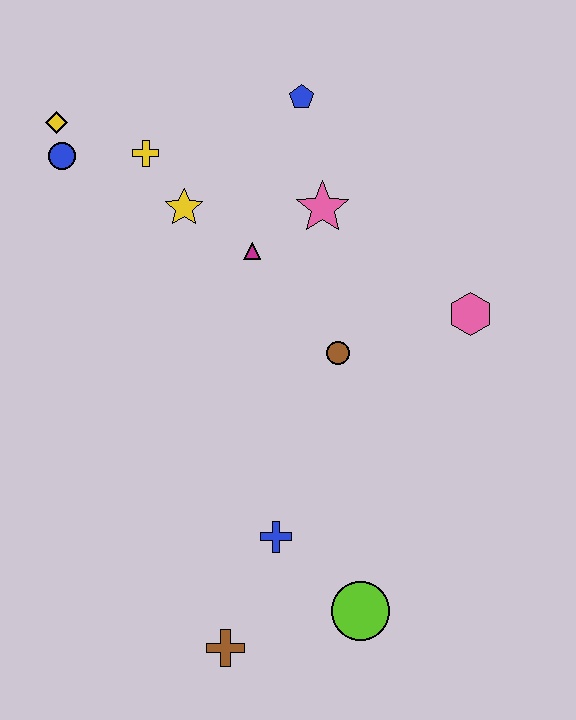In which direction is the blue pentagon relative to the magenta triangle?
The blue pentagon is above the magenta triangle.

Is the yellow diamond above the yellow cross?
Yes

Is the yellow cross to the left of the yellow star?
Yes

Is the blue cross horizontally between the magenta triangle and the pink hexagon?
Yes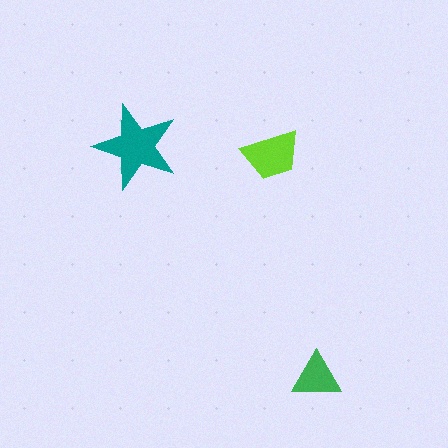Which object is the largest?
The teal star.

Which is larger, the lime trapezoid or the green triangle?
The lime trapezoid.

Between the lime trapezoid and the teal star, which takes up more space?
The teal star.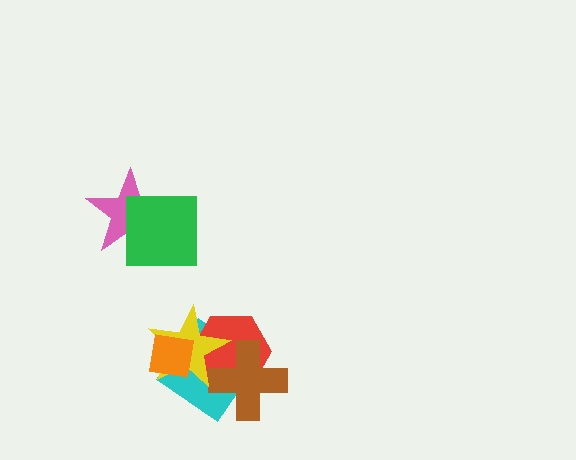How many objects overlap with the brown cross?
3 objects overlap with the brown cross.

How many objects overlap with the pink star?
1 object overlaps with the pink star.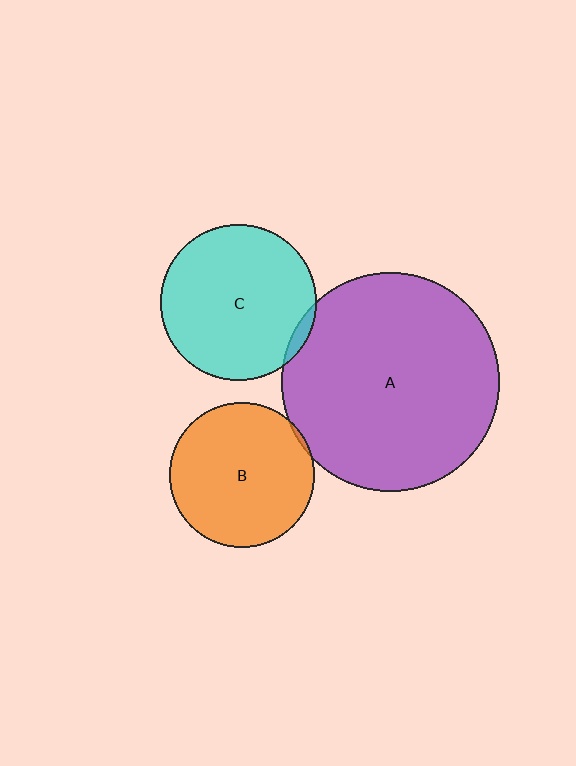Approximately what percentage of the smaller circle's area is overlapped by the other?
Approximately 5%.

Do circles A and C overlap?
Yes.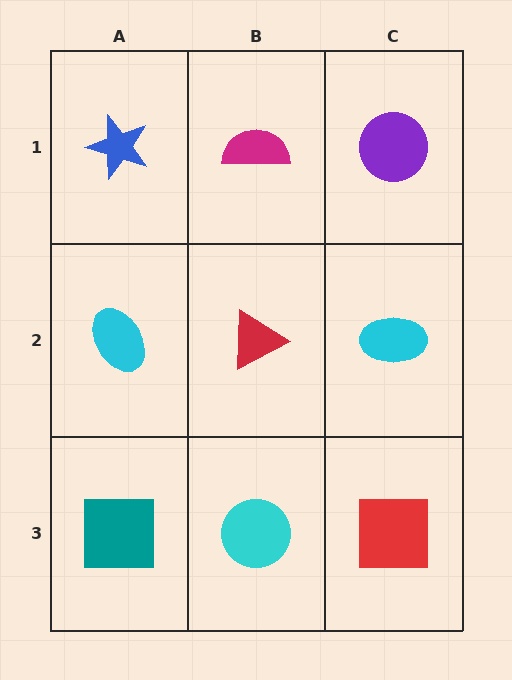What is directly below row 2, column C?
A red square.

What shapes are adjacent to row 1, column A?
A cyan ellipse (row 2, column A), a magenta semicircle (row 1, column B).